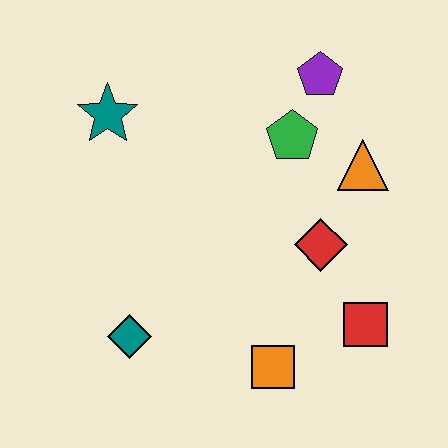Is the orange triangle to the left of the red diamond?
No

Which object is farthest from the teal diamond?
The purple pentagon is farthest from the teal diamond.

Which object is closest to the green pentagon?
The purple pentagon is closest to the green pentagon.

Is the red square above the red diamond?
No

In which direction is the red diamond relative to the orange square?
The red diamond is above the orange square.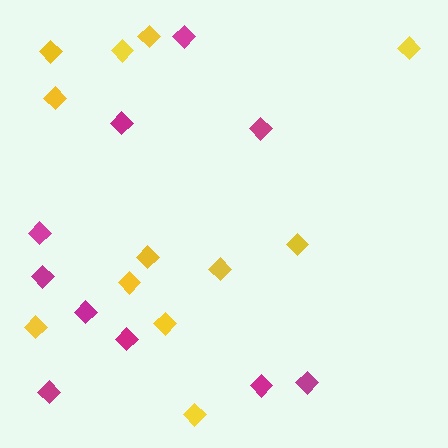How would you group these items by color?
There are 2 groups: one group of yellow diamonds (12) and one group of magenta diamonds (10).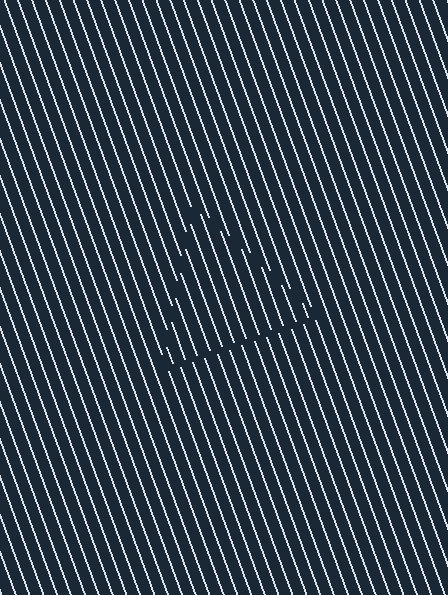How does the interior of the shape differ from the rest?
The interior of the shape contains the same grating, shifted by half a period — the contour is defined by the phase discontinuity where line-ends from the inner and outer gratings abut.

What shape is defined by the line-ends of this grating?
An illusory triangle. The interior of the shape contains the same grating, shifted by half a period — the contour is defined by the phase discontinuity where line-ends from the inner and outer gratings abut.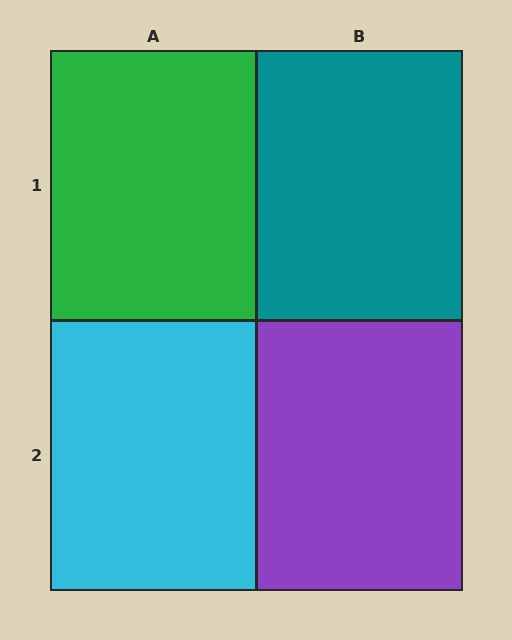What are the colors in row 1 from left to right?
Green, teal.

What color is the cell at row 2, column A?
Cyan.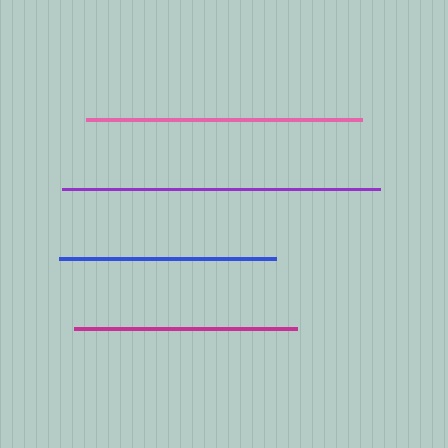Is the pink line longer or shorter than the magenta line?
The pink line is longer than the magenta line.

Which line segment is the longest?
The purple line is the longest at approximately 318 pixels.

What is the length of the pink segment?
The pink segment is approximately 276 pixels long.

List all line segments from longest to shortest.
From longest to shortest: purple, pink, magenta, blue.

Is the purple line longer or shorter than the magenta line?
The purple line is longer than the magenta line.